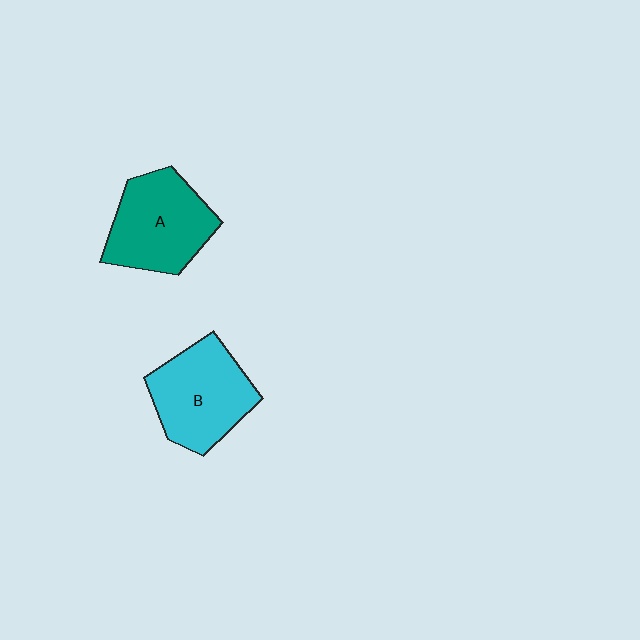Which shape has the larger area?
Shape A (teal).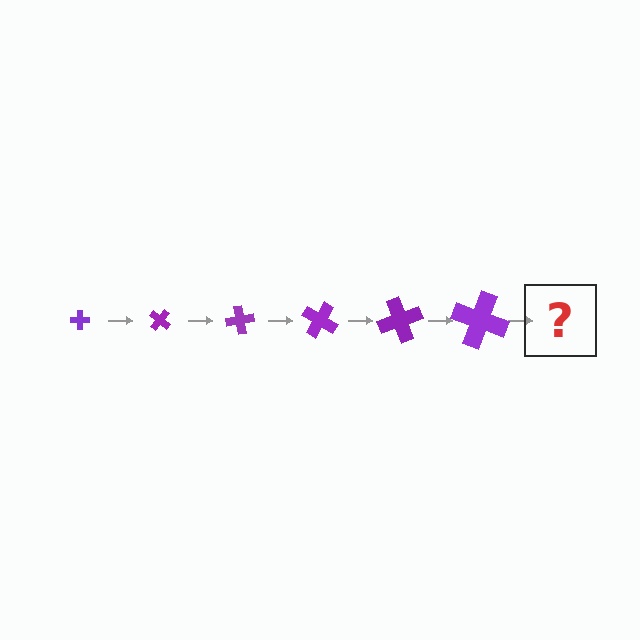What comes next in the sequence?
The next element should be a cross, larger than the previous one and rotated 240 degrees from the start.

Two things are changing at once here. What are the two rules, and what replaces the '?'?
The two rules are that the cross grows larger each step and it rotates 40 degrees each step. The '?' should be a cross, larger than the previous one and rotated 240 degrees from the start.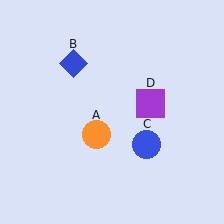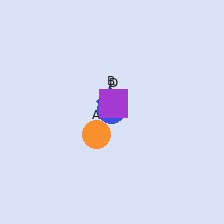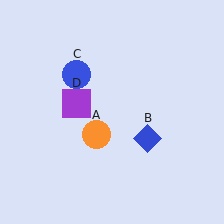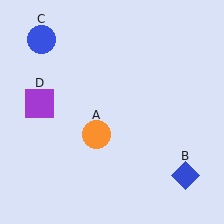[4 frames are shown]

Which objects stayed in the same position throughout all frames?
Orange circle (object A) remained stationary.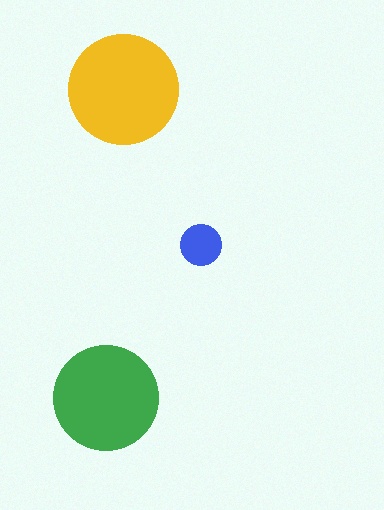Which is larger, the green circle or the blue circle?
The green one.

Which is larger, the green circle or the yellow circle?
The yellow one.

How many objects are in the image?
There are 3 objects in the image.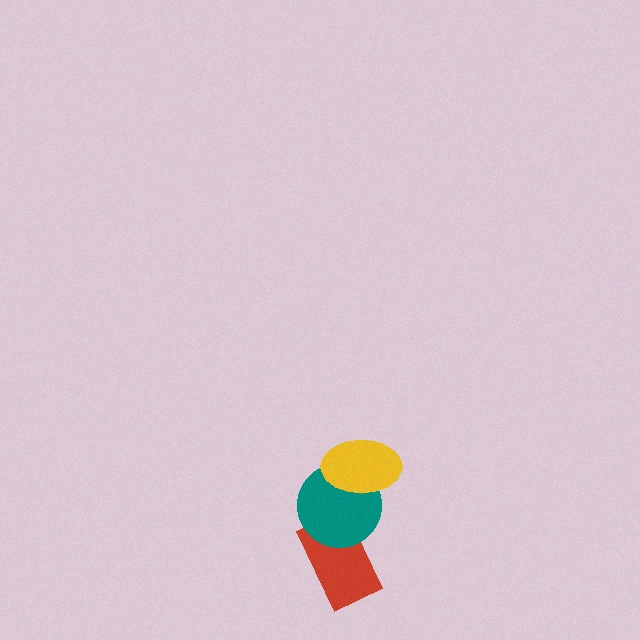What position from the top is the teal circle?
The teal circle is 2nd from the top.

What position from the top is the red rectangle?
The red rectangle is 3rd from the top.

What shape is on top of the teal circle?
The yellow ellipse is on top of the teal circle.